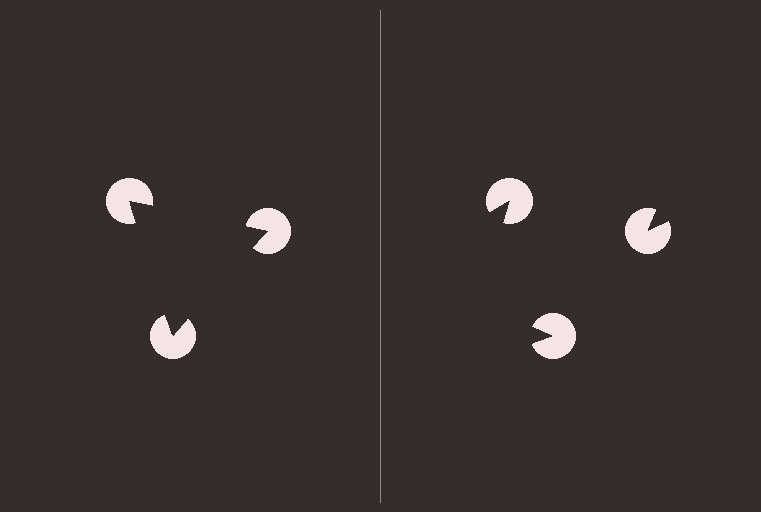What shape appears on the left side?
An illusory triangle.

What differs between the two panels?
The pac-man discs are positioned identically on both sides; only the wedge orientations differ. On the left they align to a triangle; on the right they are misaligned.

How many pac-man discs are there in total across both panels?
6 — 3 on each side.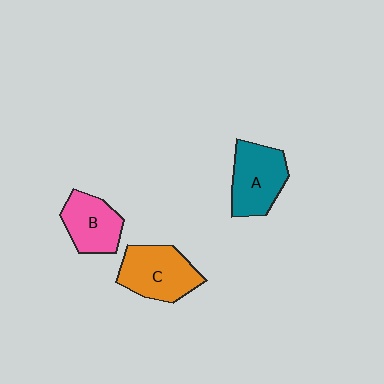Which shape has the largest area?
Shape C (orange).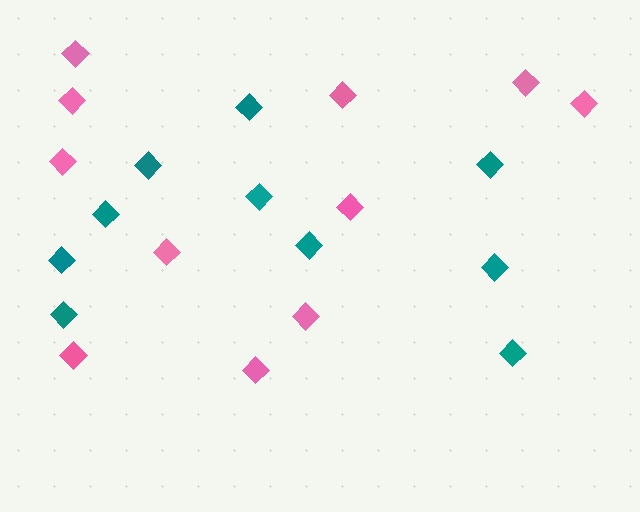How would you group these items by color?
There are 2 groups: one group of teal diamonds (10) and one group of pink diamonds (11).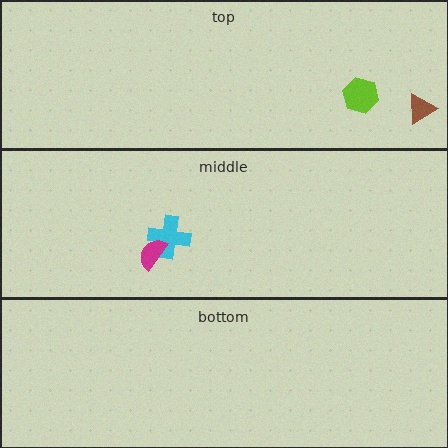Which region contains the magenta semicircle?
The middle region.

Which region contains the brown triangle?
The top region.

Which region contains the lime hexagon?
The top region.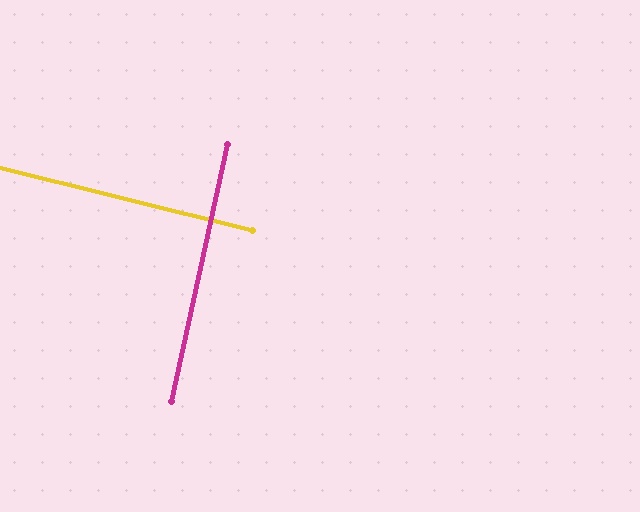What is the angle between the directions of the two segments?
Approximately 88 degrees.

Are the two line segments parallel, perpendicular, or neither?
Perpendicular — they meet at approximately 88°.